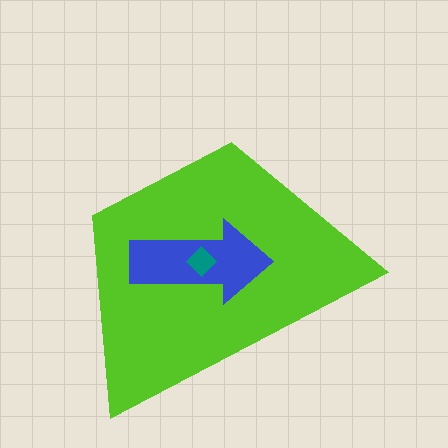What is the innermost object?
The teal diamond.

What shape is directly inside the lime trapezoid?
The blue arrow.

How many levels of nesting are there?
3.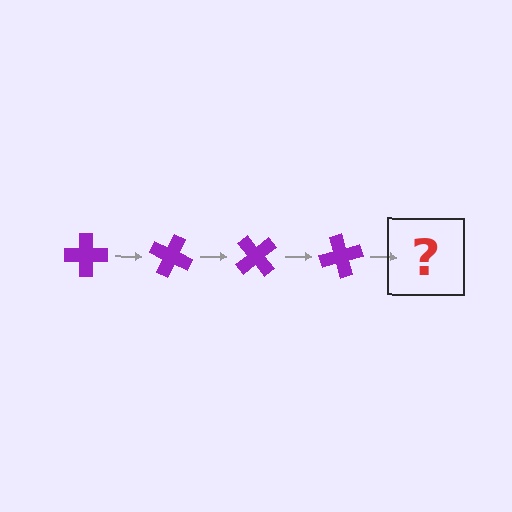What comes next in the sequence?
The next element should be a purple cross rotated 100 degrees.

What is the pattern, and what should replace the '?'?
The pattern is that the cross rotates 25 degrees each step. The '?' should be a purple cross rotated 100 degrees.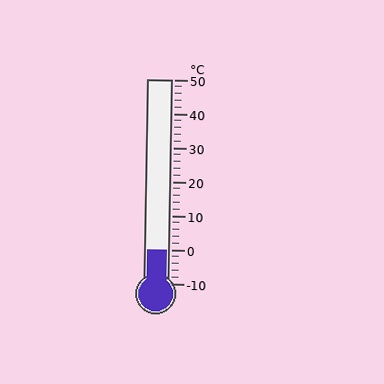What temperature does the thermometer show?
The thermometer shows approximately 0°C.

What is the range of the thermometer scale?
The thermometer scale ranges from -10°C to 50°C.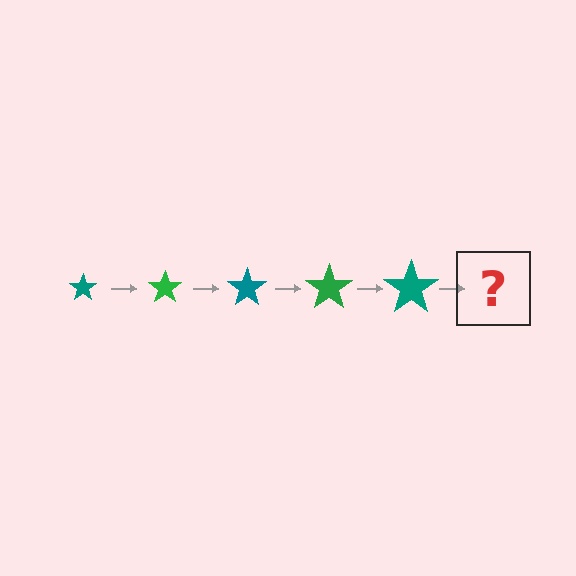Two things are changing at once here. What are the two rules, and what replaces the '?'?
The two rules are that the star grows larger each step and the color cycles through teal and green. The '?' should be a green star, larger than the previous one.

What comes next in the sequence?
The next element should be a green star, larger than the previous one.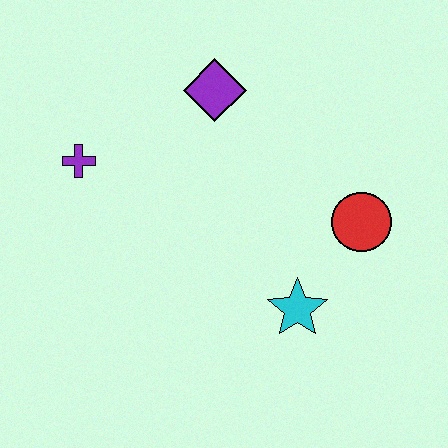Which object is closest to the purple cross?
The purple diamond is closest to the purple cross.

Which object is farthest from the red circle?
The purple cross is farthest from the red circle.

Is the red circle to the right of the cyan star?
Yes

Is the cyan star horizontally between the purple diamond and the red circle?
Yes